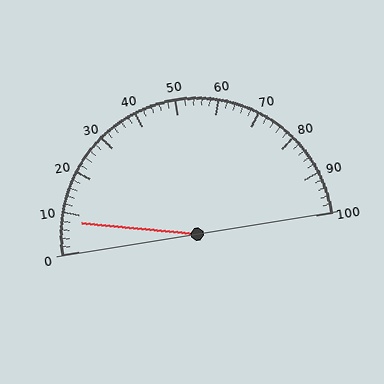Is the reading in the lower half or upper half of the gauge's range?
The reading is in the lower half of the range (0 to 100).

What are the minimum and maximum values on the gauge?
The gauge ranges from 0 to 100.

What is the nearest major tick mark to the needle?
The nearest major tick mark is 10.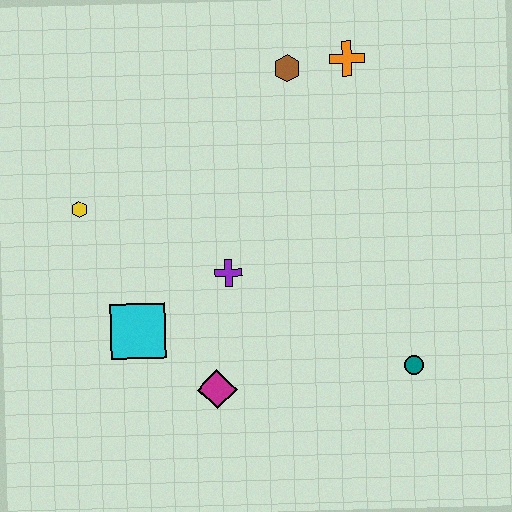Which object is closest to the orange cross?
The brown hexagon is closest to the orange cross.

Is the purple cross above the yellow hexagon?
No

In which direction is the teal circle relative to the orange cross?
The teal circle is below the orange cross.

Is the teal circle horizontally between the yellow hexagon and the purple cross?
No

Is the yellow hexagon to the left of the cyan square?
Yes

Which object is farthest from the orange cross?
The magenta diamond is farthest from the orange cross.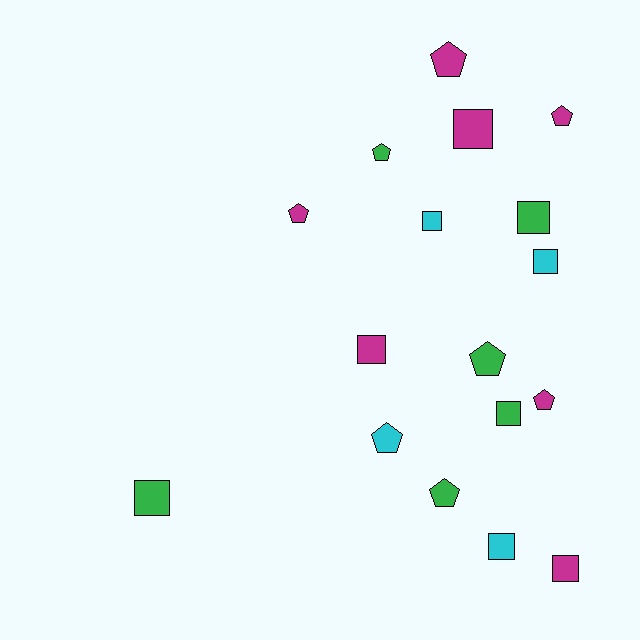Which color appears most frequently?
Magenta, with 7 objects.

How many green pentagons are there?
There are 3 green pentagons.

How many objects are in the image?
There are 17 objects.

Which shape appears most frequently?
Square, with 9 objects.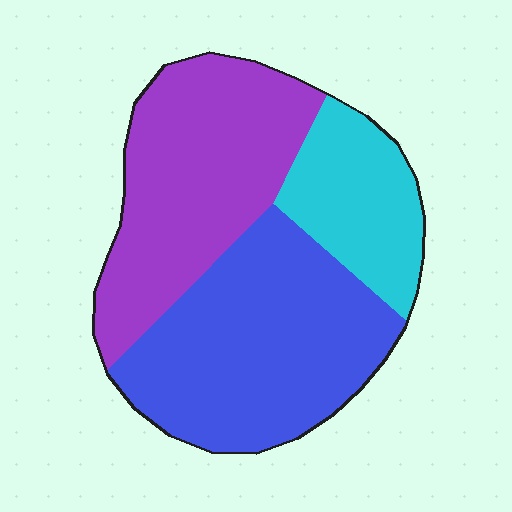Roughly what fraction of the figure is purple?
Purple takes up about three eighths (3/8) of the figure.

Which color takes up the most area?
Blue, at roughly 45%.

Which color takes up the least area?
Cyan, at roughly 20%.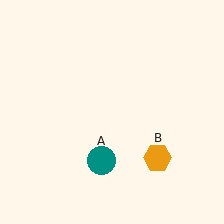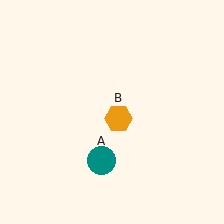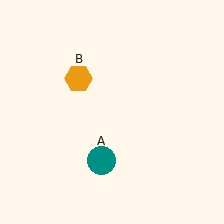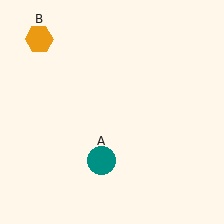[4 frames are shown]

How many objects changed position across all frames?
1 object changed position: orange hexagon (object B).